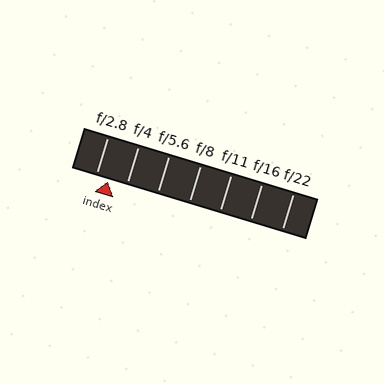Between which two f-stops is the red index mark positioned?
The index mark is between f/2.8 and f/4.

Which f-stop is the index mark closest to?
The index mark is closest to f/2.8.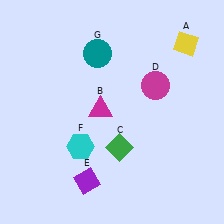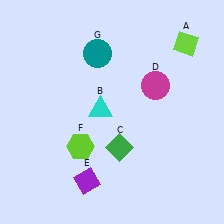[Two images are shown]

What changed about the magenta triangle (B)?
In Image 1, B is magenta. In Image 2, it changed to cyan.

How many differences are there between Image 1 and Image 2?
There are 3 differences between the two images.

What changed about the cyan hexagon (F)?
In Image 1, F is cyan. In Image 2, it changed to lime.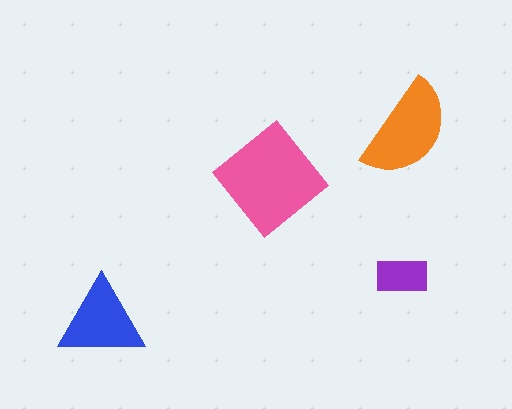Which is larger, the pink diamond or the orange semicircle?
The pink diamond.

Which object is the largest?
The pink diamond.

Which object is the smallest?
The purple rectangle.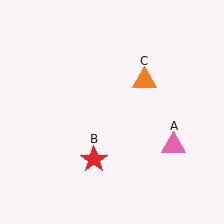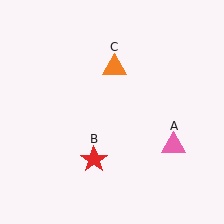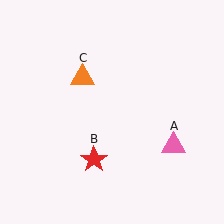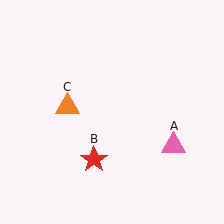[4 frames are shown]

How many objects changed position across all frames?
1 object changed position: orange triangle (object C).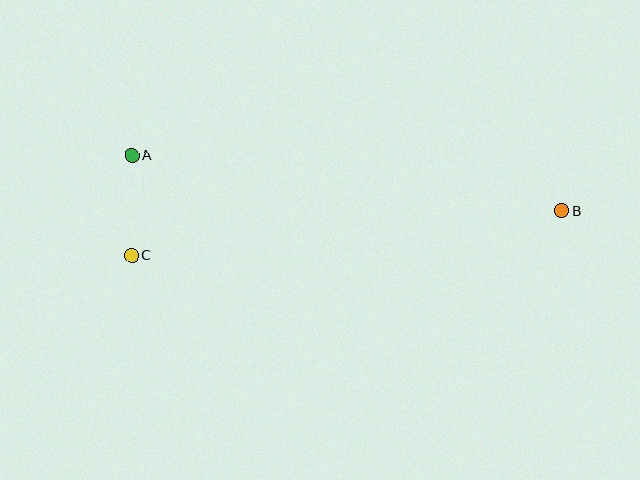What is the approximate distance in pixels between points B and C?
The distance between B and C is approximately 433 pixels.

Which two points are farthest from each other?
Points A and B are farthest from each other.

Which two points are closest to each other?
Points A and C are closest to each other.